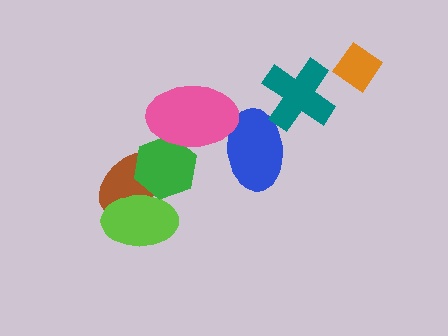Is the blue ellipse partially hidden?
Yes, it is partially covered by another shape.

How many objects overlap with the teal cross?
1 object overlaps with the teal cross.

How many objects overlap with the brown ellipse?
2 objects overlap with the brown ellipse.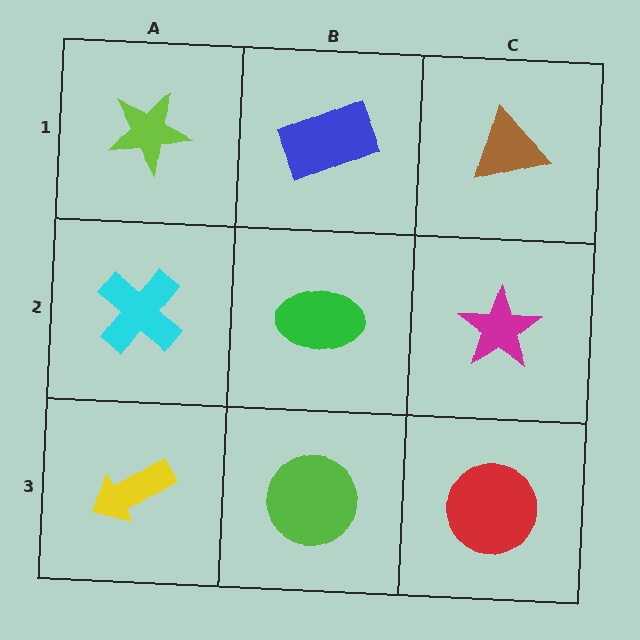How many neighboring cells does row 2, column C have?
3.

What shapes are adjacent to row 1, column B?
A green ellipse (row 2, column B), a lime star (row 1, column A), a brown triangle (row 1, column C).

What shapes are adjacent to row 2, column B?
A blue rectangle (row 1, column B), a lime circle (row 3, column B), a cyan cross (row 2, column A), a magenta star (row 2, column C).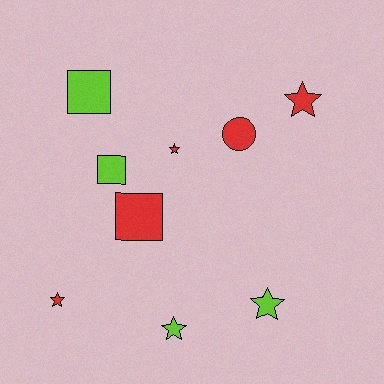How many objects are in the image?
There are 9 objects.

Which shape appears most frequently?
Star, with 5 objects.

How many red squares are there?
There is 1 red square.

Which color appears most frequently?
Red, with 5 objects.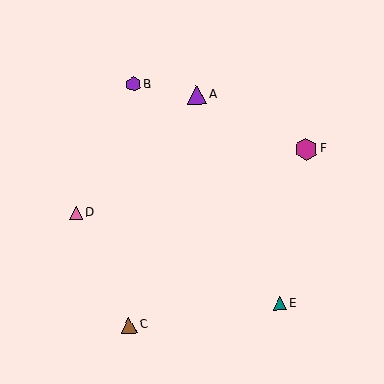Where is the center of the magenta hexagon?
The center of the magenta hexagon is at (306, 149).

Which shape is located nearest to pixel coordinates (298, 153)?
The magenta hexagon (labeled F) at (306, 149) is nearest to that location.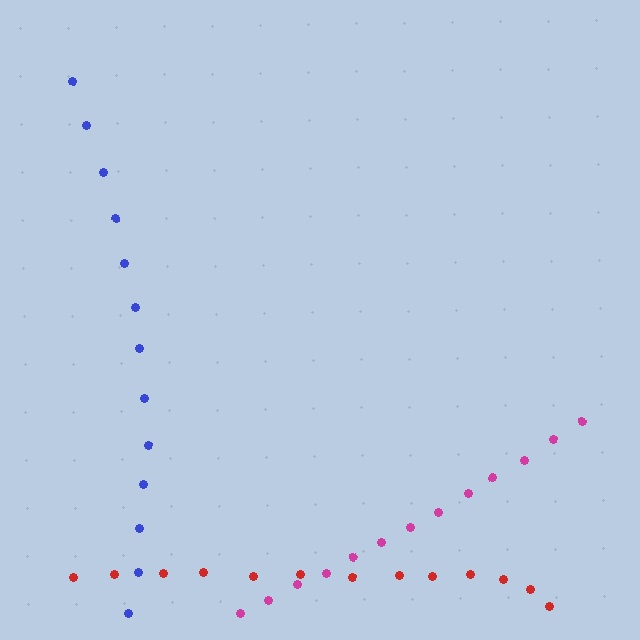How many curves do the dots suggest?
There are 3 distinct paths.